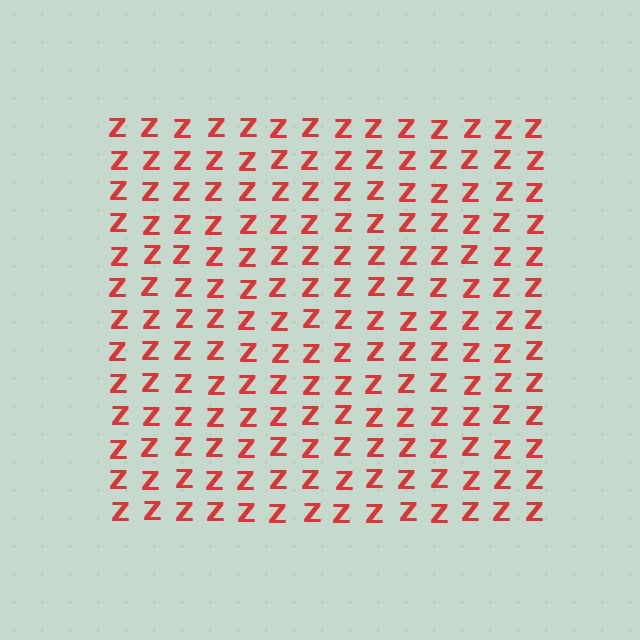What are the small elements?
The small elements are letter Z's.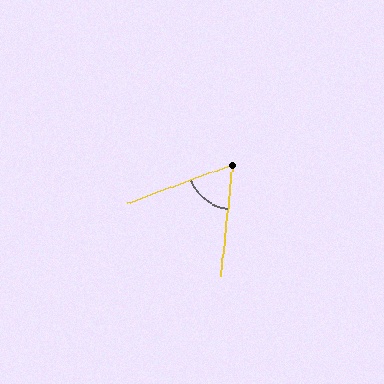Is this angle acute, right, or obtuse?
It is acute.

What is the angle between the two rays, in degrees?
Approximately 64 degrees.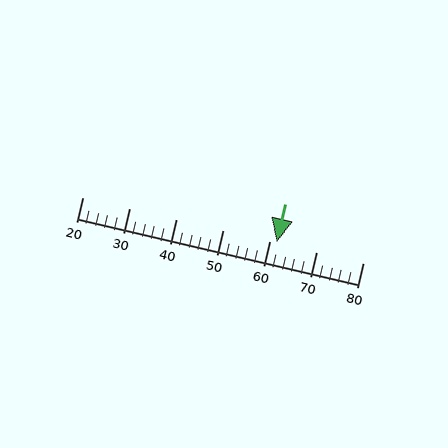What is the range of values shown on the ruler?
The ruler shows values from 20 to 80.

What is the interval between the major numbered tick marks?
The major tick marks are spaced 10 units apart.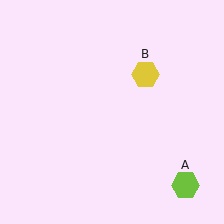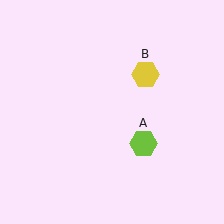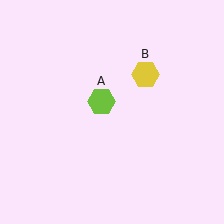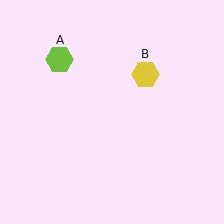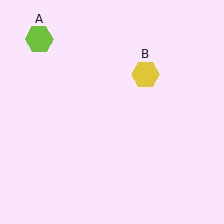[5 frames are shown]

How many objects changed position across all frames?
1 object changed position: lime hexagon (object A).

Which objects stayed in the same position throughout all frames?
Yellow hexagon (object B) remained stationary.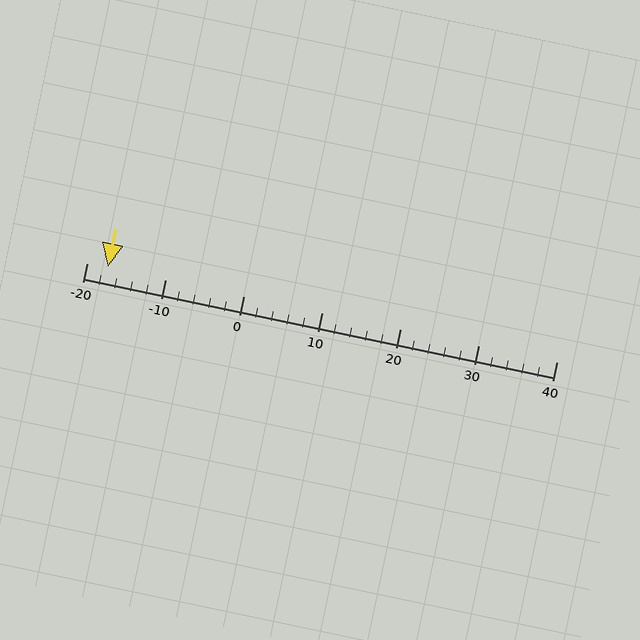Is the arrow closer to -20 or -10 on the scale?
The arrow is closer to -20.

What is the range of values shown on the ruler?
The ruler shows values from -20 to 40.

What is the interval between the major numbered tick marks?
The major tick marks are spaced 10 units apart.